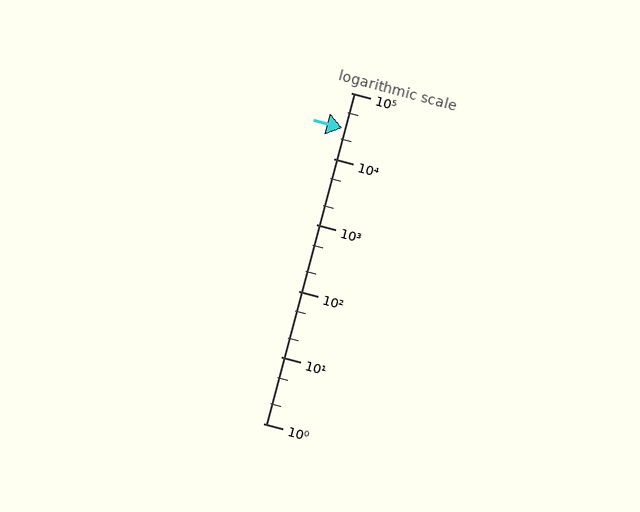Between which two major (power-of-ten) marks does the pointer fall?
The pointer is between 10000 and 100000.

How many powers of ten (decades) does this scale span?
The scale spans 5 decades, from 1 to 100000.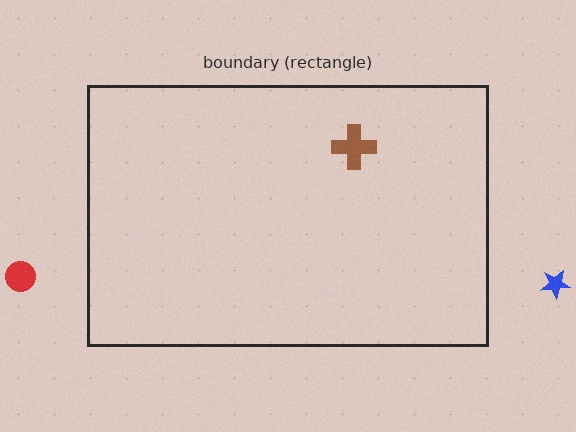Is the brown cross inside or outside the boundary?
Inside.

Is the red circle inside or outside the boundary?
Outside.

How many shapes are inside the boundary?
1 inside, 2 outside.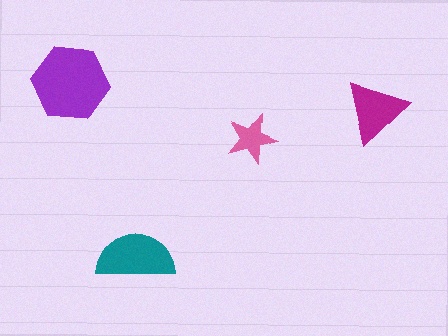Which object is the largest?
The purple hexagon.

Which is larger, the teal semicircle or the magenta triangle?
The teal semicircle.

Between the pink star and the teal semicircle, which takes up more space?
The teal semicircle.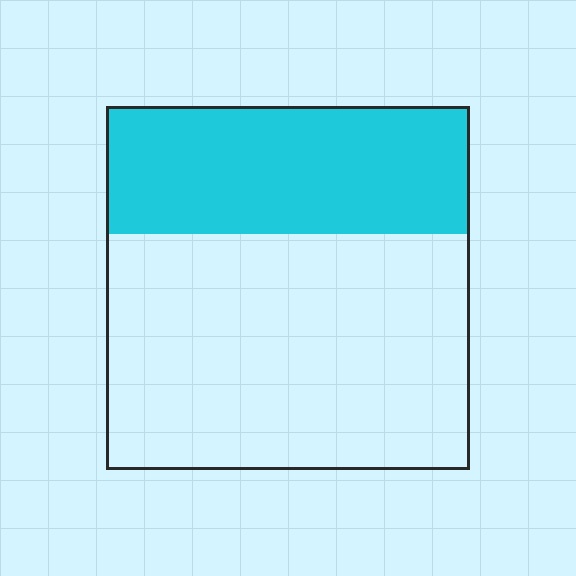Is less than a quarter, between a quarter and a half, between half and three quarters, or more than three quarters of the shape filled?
Between a quarter and a half.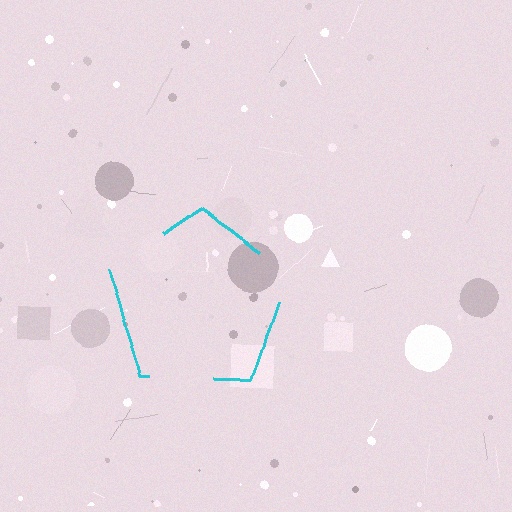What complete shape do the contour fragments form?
The contour fragments form a pentagon.